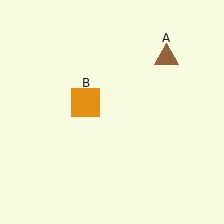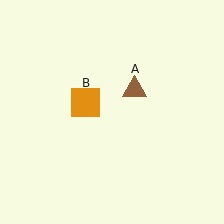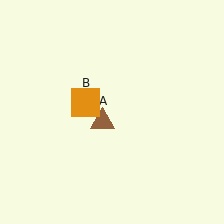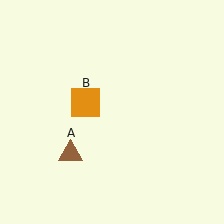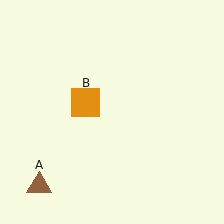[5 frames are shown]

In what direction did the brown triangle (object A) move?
The brown triangle (object A) moved down and to the left.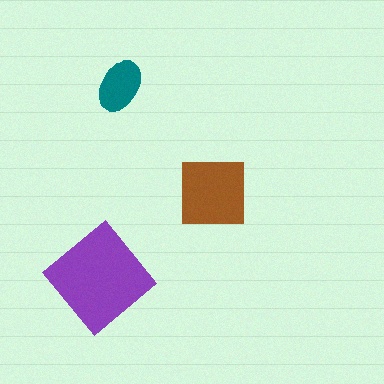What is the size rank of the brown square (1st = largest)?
2nd.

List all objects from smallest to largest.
The teal ellipse, the brown square, the purple diamond.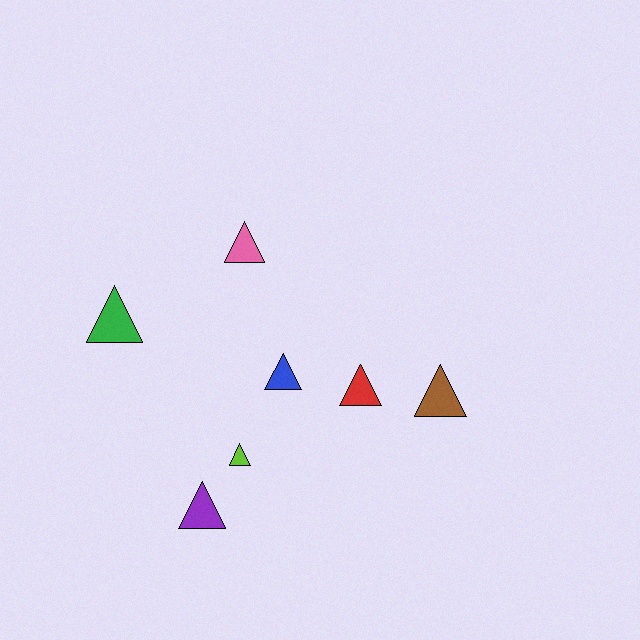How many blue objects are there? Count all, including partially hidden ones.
There is 1 blue object.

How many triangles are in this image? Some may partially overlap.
There are 7 triangles.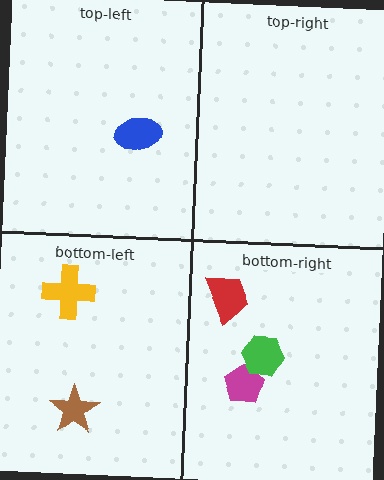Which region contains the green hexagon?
The bottom-right region.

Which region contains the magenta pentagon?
The bottom-right region.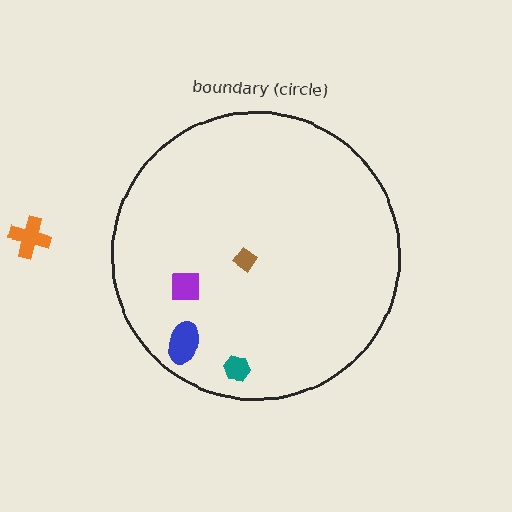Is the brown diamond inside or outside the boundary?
Inside.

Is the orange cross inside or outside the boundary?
Outside.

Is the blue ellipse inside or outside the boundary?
Inside.